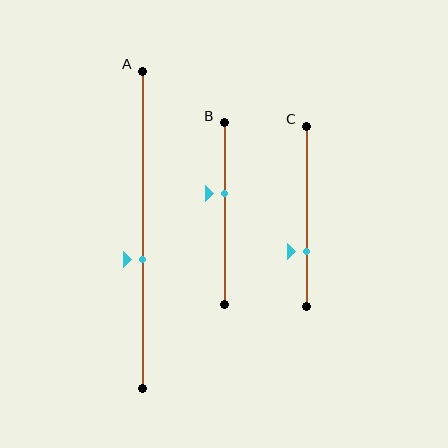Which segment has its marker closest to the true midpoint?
Segment A has its marker closest to the true midpoint.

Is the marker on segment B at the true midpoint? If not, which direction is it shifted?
No, the marker on segment B is shifted upward by about 11% of the segment length.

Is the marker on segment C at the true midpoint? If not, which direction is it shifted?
No, the marker on segment C is shifted downward by about 20% of the segment length.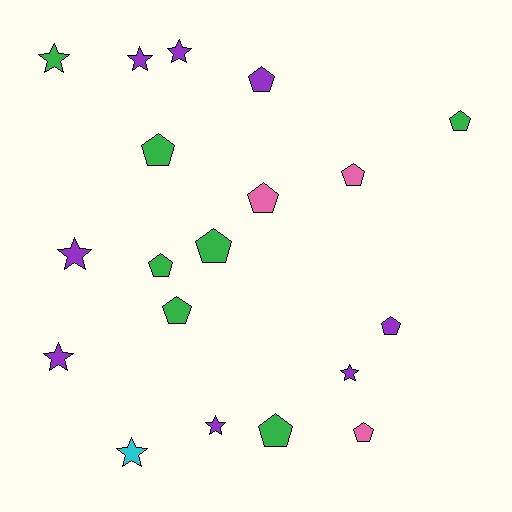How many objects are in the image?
There are 19 objects.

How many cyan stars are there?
There is 1 cyan star.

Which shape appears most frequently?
Pentagon, with 11 objects.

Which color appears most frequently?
Purple, with 8 objects.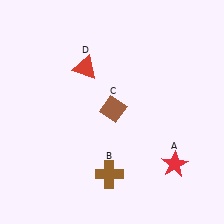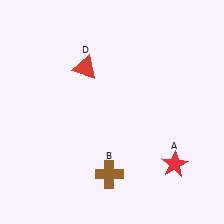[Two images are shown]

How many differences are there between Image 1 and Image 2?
There is 1 difference between the two images.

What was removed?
The brown diamond (C) was removed in Image 2.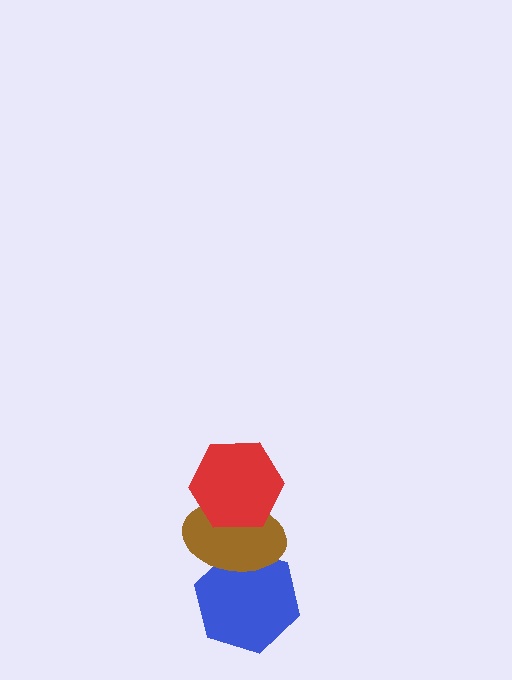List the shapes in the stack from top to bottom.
From top to bottom: the red hexagon, the brown ellipse, the blue hexagon.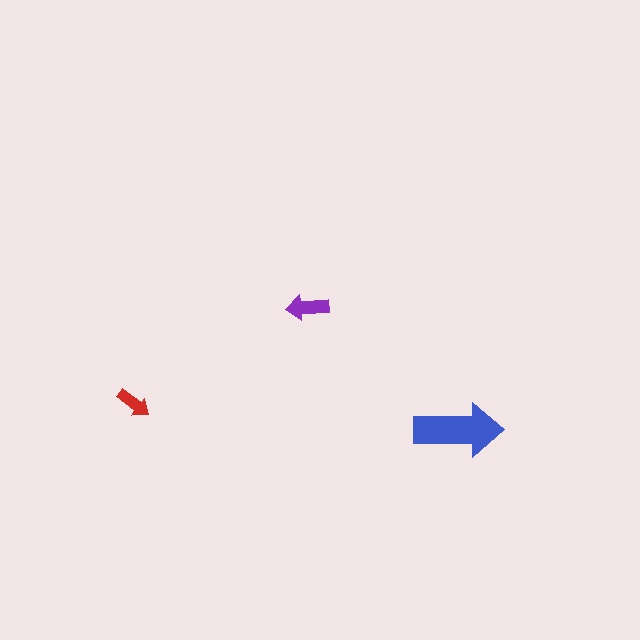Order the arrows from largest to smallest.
the blue one, the purple one, the red one.